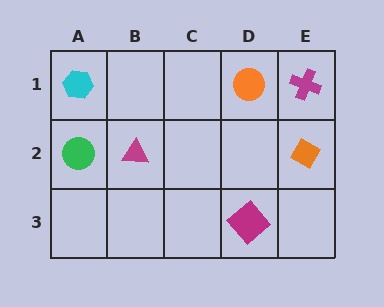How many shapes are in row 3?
1 shape.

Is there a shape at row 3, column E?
No, that cell is empty.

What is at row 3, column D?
A magenta diamond.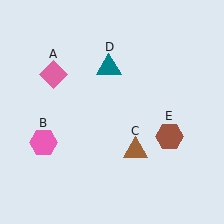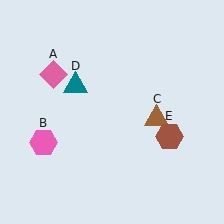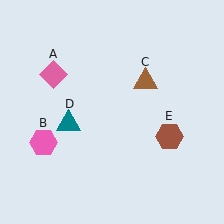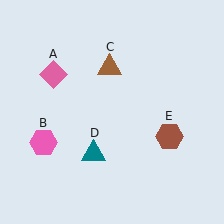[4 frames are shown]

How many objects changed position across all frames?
2 objects changed position: brown triangle (object C), teal triangle (object D).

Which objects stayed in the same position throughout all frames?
Pink diamond (object A) and pink hexagon (object B) and brown hexagon (object E) remained stationary.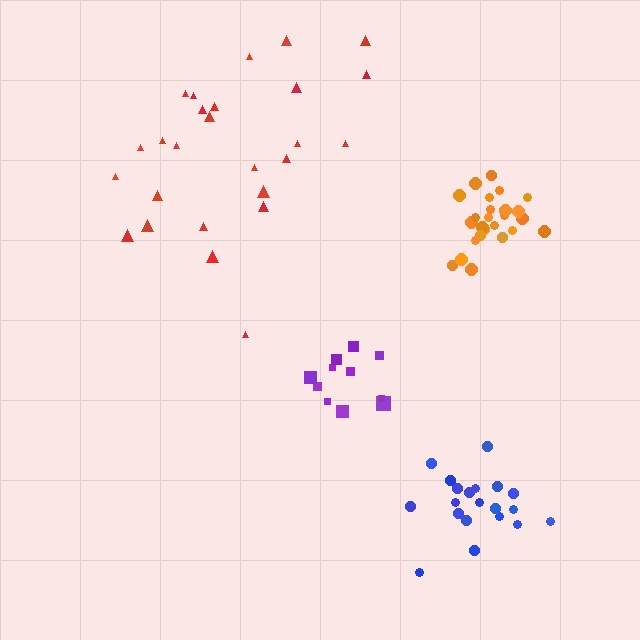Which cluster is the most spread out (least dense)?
Red.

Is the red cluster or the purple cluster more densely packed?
Purple.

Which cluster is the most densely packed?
Orange.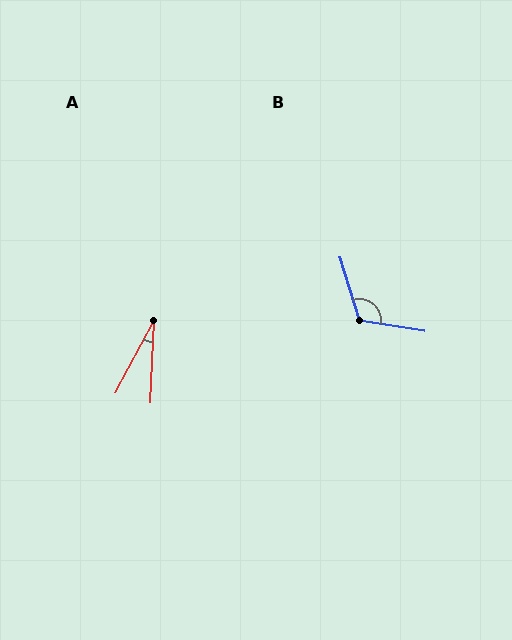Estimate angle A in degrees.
Approximately 25 degrees.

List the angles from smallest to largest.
A (25°), B (116°).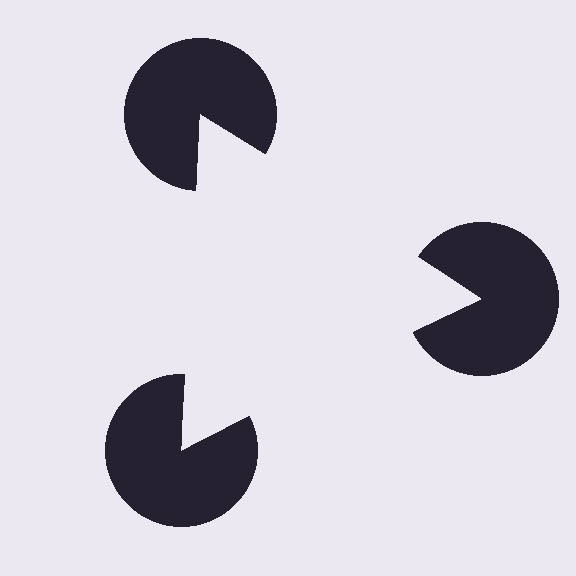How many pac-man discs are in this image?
There are 3 — one at each vertex of the illusory triangle.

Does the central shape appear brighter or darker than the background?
It typically appears slightly brighter than the background, even though no actual brightness change is drawn.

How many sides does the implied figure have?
3 sides.